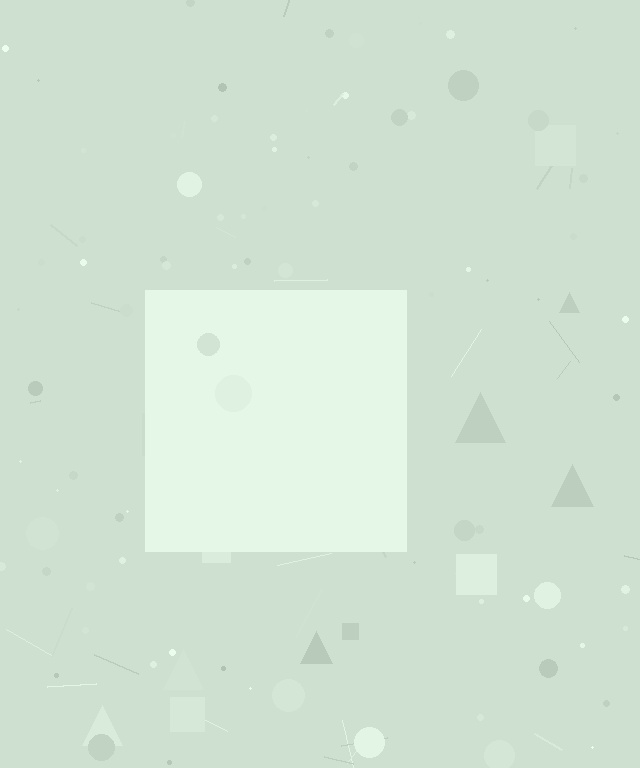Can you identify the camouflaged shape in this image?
The camouflaged shape is a square.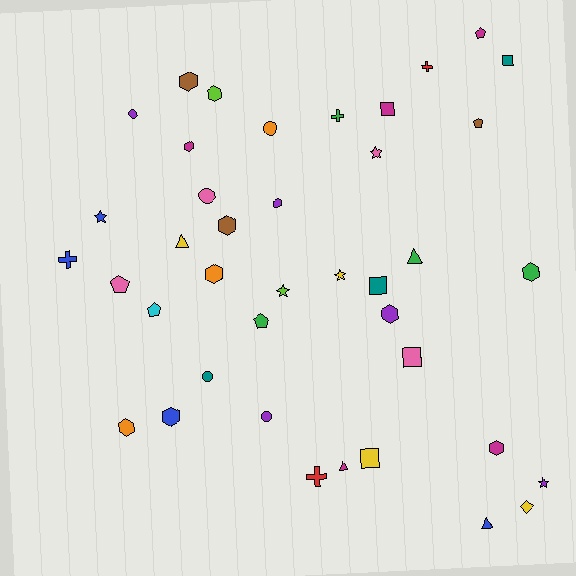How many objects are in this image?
There are 40 objects.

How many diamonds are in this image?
There is 1 diamond.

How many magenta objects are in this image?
There are 5 magenta objects.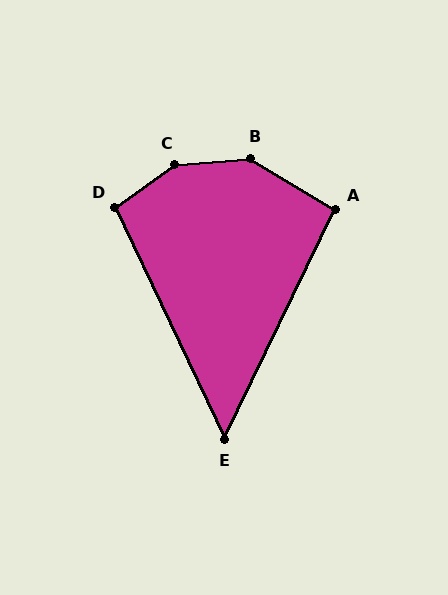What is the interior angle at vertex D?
Approximately 100 degrees (obtuse).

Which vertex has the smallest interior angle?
E, at approximately 51 degrees.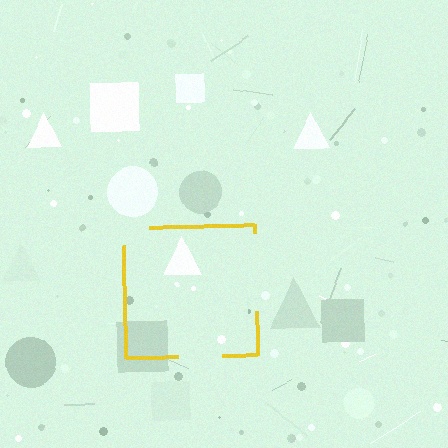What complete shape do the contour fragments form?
The contour fragments form a square.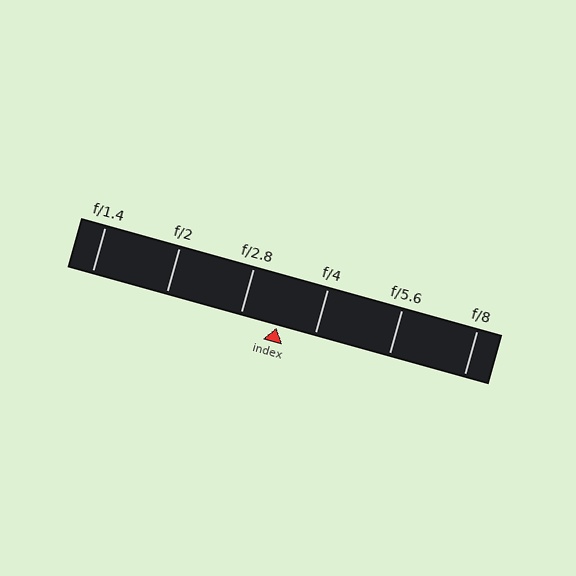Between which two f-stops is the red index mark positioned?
The index mark is between f/2.8 and f/4.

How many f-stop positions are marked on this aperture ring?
There are 6 f-stop positions marked.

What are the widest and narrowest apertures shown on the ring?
The widest aperture shown is f/1.4 and the narrowest is f/8.